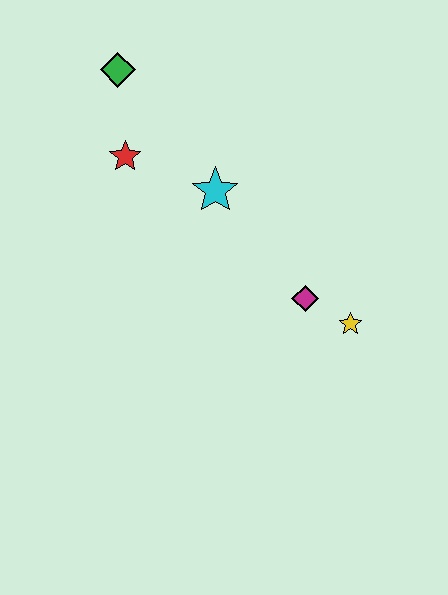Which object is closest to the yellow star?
The magenta diamond is closest to the yellow star.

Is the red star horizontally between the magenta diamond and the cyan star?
No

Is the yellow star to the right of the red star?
Yes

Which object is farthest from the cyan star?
The yellow star is farthest from the cyan star.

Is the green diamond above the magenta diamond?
Yes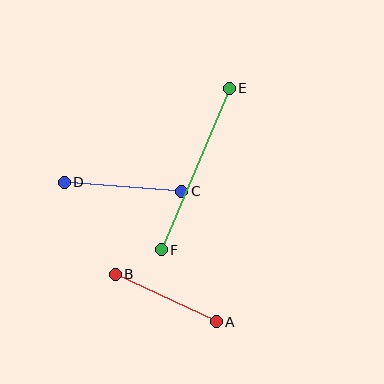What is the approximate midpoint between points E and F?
The midpoint is at approximately (195, 169) pixels.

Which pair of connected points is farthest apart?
Points E and F are farthest apart.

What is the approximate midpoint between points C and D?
The midpoint is at approximately (123, 187) pixels.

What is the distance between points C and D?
The distance is approximately 118 pixels.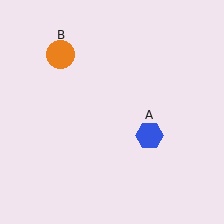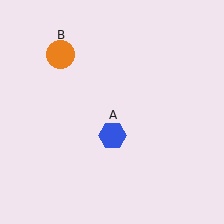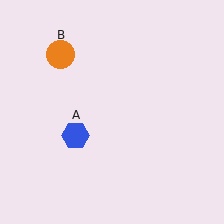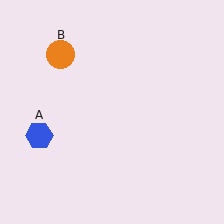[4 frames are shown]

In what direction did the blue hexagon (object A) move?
The blue hexagon (object A) moved left.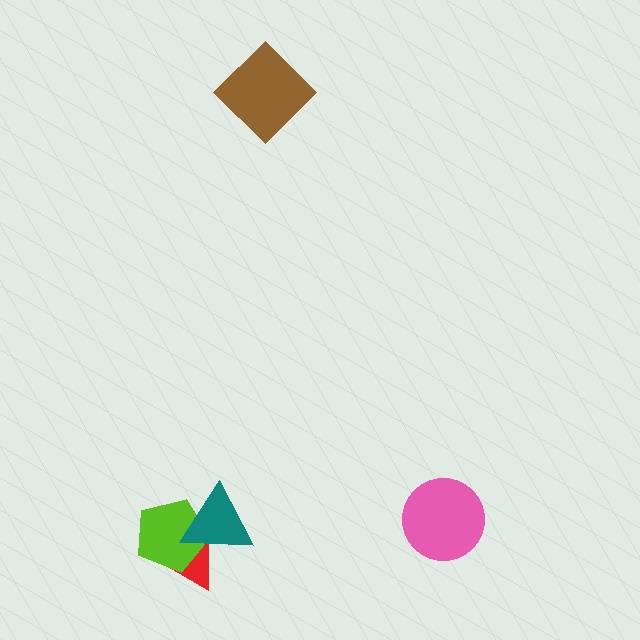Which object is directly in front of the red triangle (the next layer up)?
The lime pentagon is directly in front of the red triangle.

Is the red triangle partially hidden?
Yes, it is partially covered by another shape.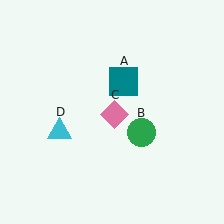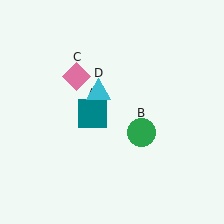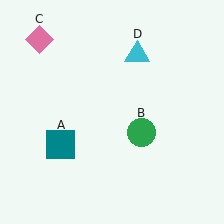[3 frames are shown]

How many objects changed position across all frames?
3 objects changed position: teal square (object A), pink diamond (object C), cyan triangle (object D).